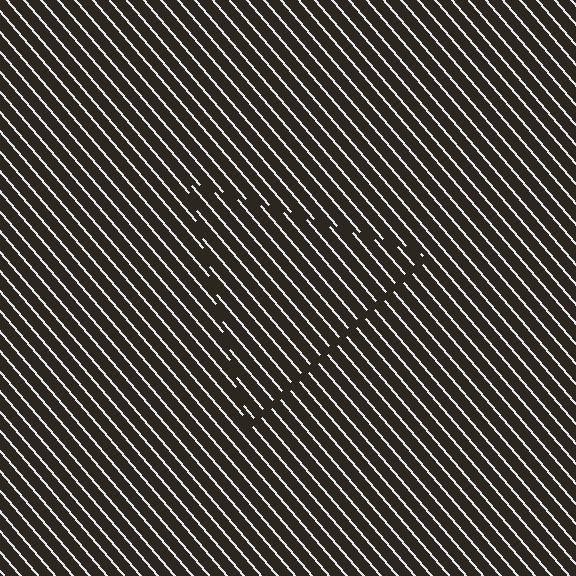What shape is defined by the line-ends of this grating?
An illusory triangle. The interior of the shape contains the same grating, shifted by half a period — the contour is defined by the phase discontinuity where line-ends from the inner and outer gratings abut.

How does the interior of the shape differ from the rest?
The interior of the shape contains the same grating, shifted by half a period — the contour is defined by the phase discontinuity where line-ends from the inner and outer gratings abut.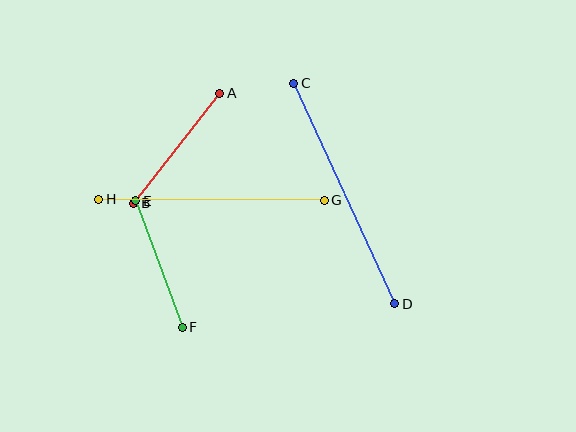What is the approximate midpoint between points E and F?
The midpoint is at approximately (159, 264) pixels.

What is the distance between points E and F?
The distance is approximately 134 pixels.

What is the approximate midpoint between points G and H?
The midpoint is at approximately (212, 200) pixels.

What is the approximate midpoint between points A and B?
The midpoint is at approximately (177, 148) pixels.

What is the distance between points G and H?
The distance is approximately 225 pixels.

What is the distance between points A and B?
The distance is approximately 140 pixels.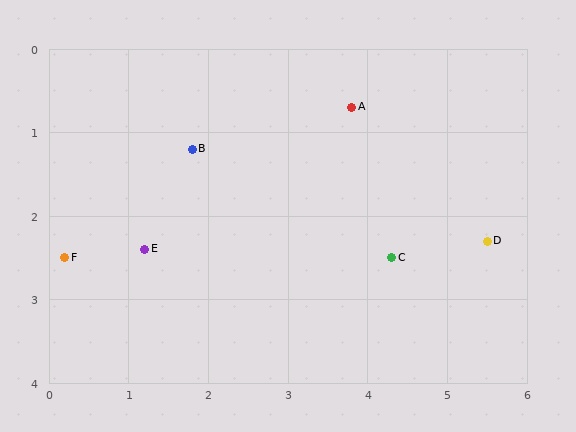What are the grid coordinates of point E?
Point E is at approximately (1.2, 2.4).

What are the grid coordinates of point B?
Point B is at approximately (1.8, 1.2).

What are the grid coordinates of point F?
Point F is at approximately (0.2, 2.5).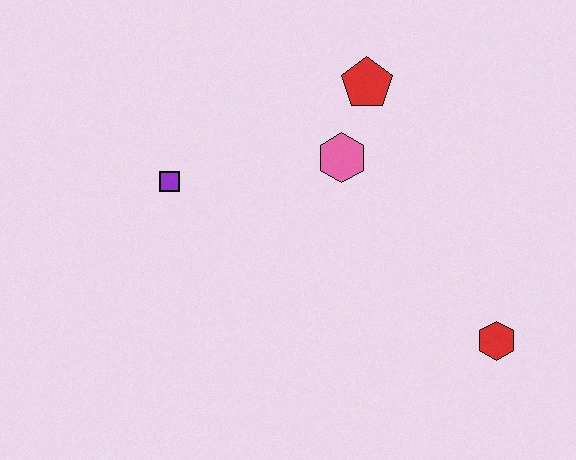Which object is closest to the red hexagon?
The pink hexagon is closest to the red hexagon.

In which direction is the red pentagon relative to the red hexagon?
The red pentagon is above the red hexagon.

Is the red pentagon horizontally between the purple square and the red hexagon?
Yes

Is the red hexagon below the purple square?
Yes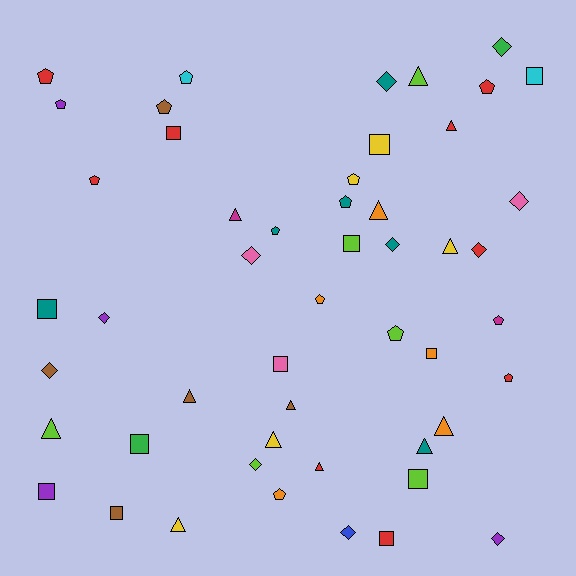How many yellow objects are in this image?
There are 5 yellow objects.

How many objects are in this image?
There are 50 objects.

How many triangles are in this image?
There are 13 triangles.